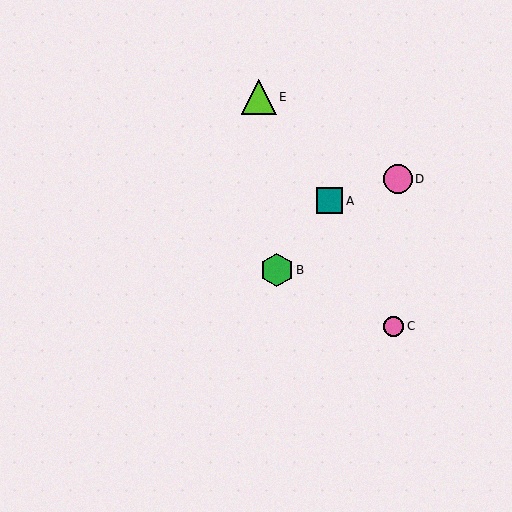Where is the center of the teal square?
The center of the teal square is at (330, 201).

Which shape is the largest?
The lime triangle (labeled E) is the largest.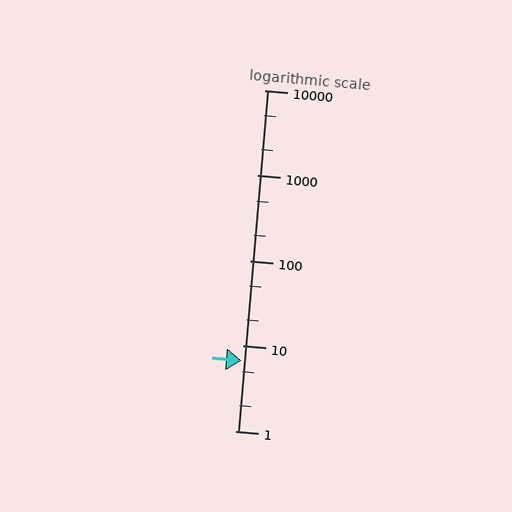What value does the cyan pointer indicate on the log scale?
The pointer indicates approximately 6.6.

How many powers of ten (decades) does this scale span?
The scale spans 4 decades, from 1 to 10000.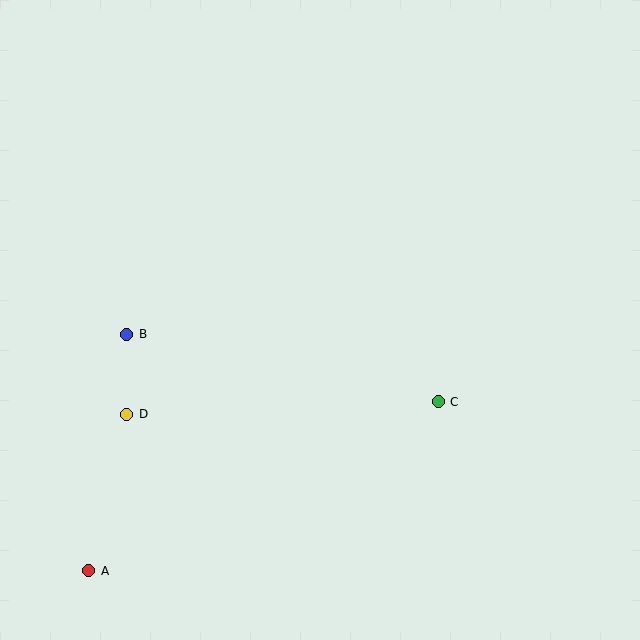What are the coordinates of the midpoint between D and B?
The midpoint between D and B is at (127, 374).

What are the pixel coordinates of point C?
Point C is at (438, 402).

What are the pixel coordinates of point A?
Point A is at (89, 571).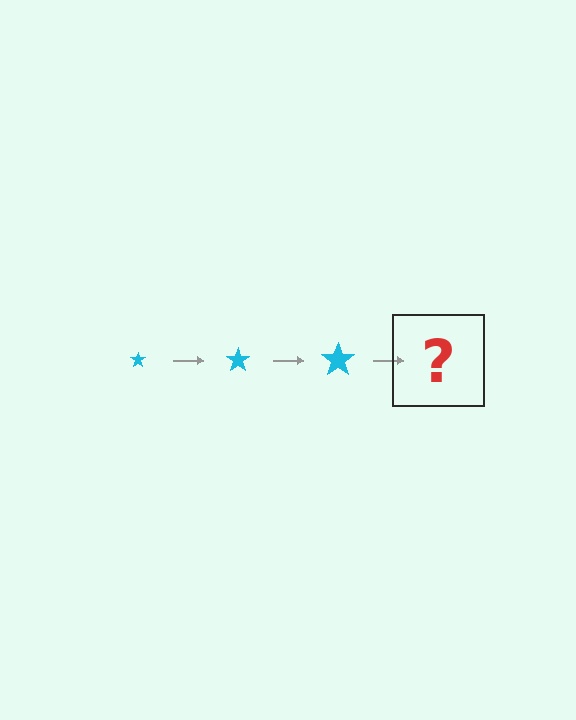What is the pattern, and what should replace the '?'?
The pattern is that the star gets progressively larger each step. The '?' should be a cyan star, larger than the previous one.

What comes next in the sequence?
The next element should be a cyan star, larger than the previous one.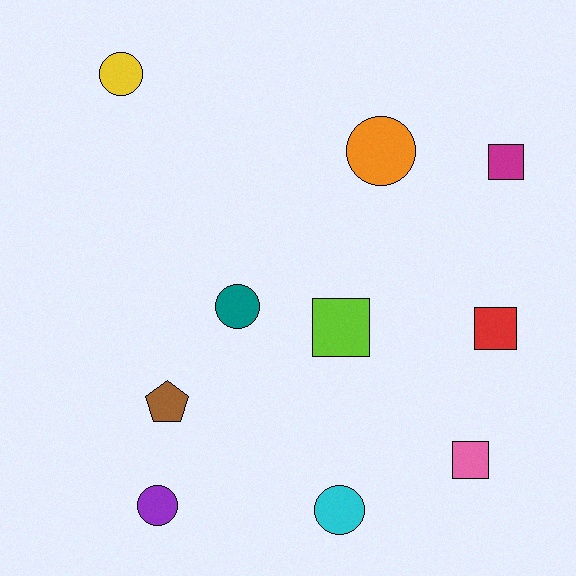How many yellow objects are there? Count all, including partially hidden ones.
There is 1 yellow object.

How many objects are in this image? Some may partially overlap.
There are 10 objects.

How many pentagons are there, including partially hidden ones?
There is 1 pentagon.